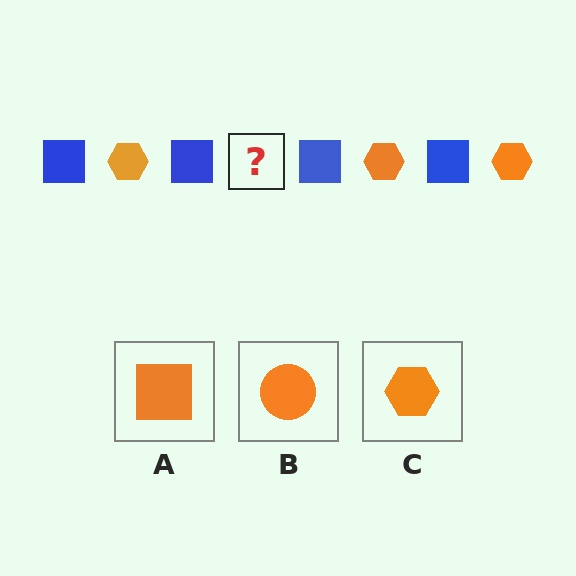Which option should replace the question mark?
Option C.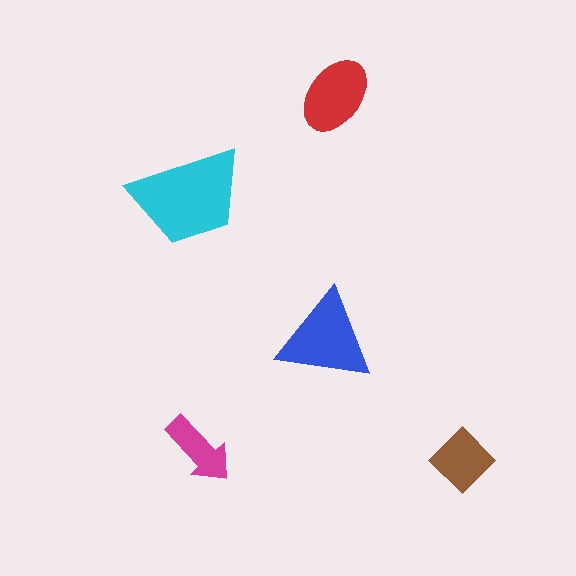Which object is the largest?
The cyan trapezoid.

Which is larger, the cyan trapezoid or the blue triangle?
The cyan trapezoid.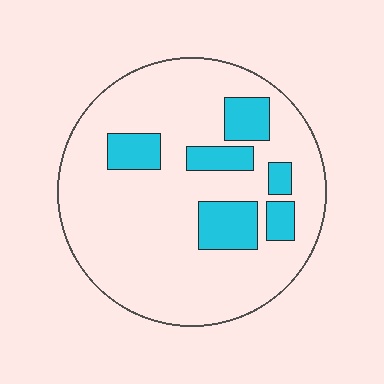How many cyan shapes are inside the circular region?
6.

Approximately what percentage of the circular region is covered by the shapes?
Approximately 20%.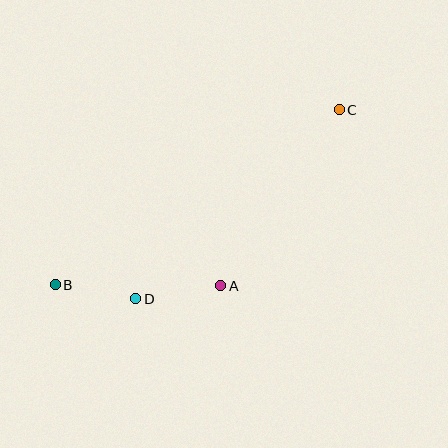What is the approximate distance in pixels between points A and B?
The distance between A and B is approximately 166 pixels.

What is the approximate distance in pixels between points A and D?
The distance between A and D is approximately 86 pixels.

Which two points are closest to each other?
Points B and D are closest to each other.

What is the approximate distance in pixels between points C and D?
The distance between C and D is approximately 278 pixels.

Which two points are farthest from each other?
Points B and C are farthest from each other.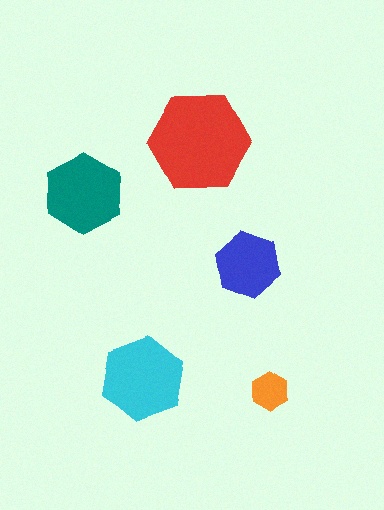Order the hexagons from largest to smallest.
the red one, the cyan one, the teal one, the blue one, the orange one.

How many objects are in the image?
There are 5 objects in the image.